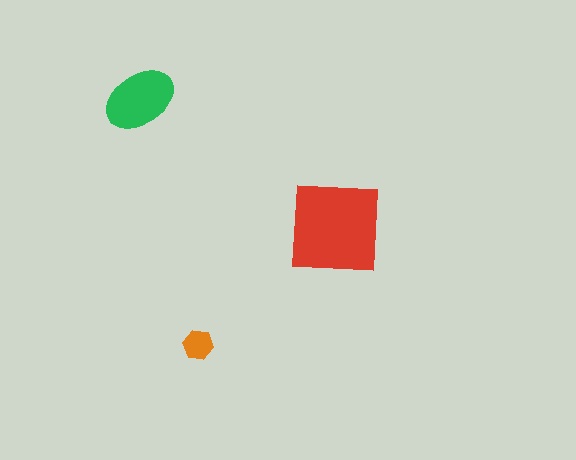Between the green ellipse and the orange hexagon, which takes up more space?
The green ellipse.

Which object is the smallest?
The orange hexagon.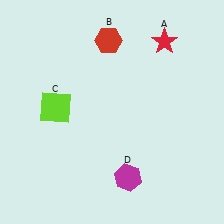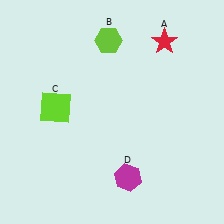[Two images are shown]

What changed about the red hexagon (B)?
In Image 1, B is red. In Image 2, it changed to lime.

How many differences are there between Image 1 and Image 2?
There is 1 difference between the two images.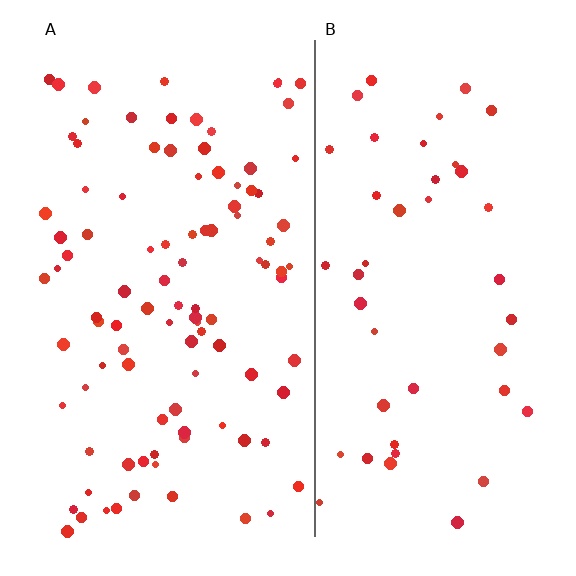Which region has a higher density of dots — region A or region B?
A (the left).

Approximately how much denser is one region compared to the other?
Approximately 2.2× — region A over region B.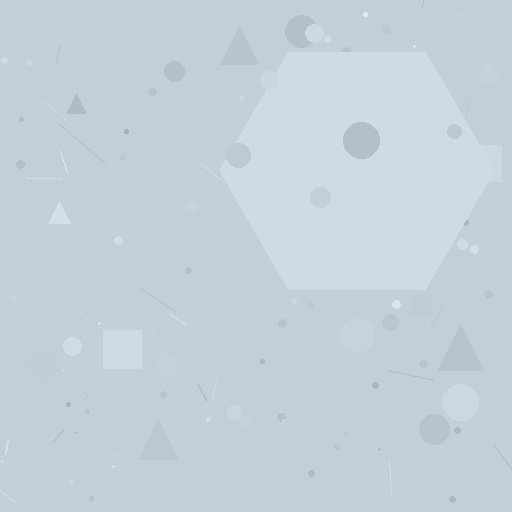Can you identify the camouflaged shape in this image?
The camouflaged shape is a hexagon.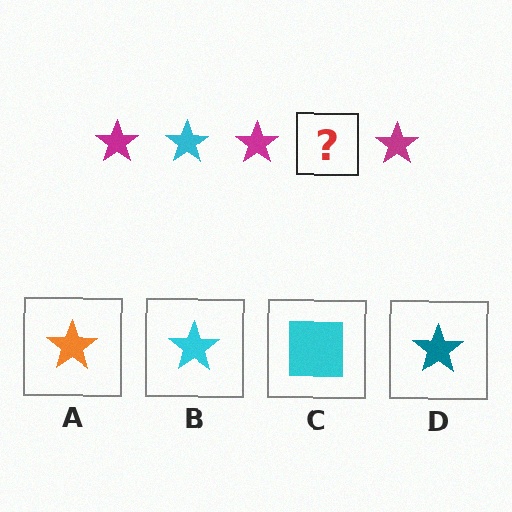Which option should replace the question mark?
Option B.